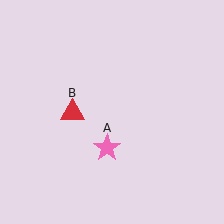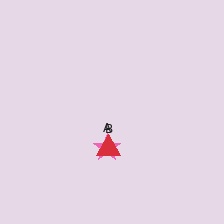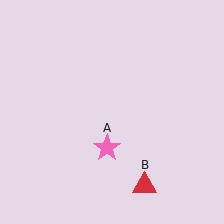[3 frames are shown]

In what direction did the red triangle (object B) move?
The red triangle (object B) moved down and to the right.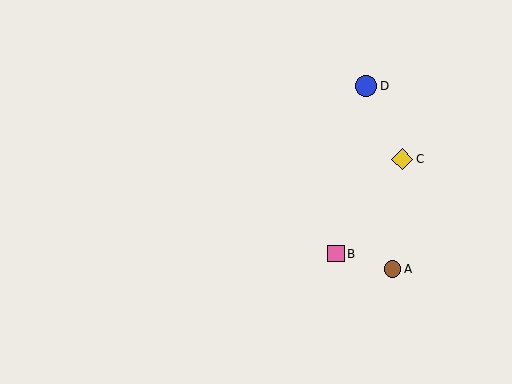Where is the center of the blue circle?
The center of the blue circle is at (366, 86).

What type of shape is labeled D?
Shape D is a blue circle.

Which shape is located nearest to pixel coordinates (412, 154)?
The yellow diamond (labeled C) at (402, 159) is nearest to that location.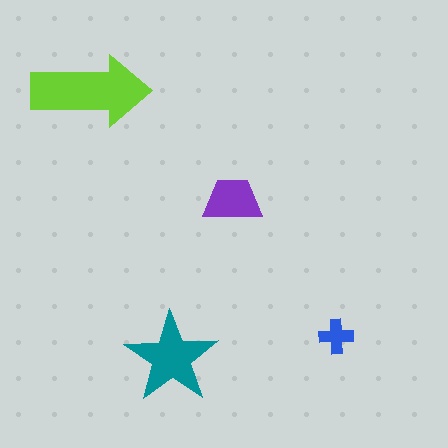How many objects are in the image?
There are 4 objects in the image.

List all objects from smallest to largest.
The blue cross, the purple trapezoid, the teal star, the lime arrow.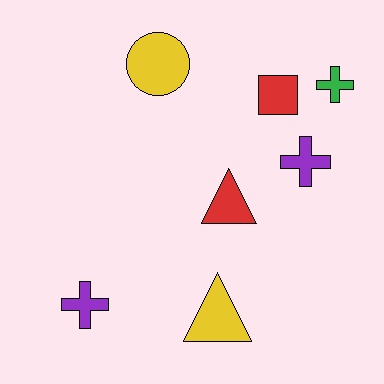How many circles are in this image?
There is 1 circle.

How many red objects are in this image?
There are 2 red objects.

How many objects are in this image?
There are 7 objects.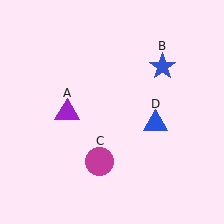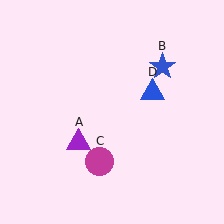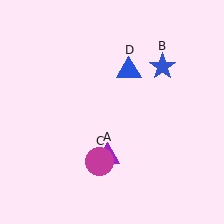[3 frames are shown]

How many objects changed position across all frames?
2 objects changed position: purple triangle (object A), blue triangle (object D).